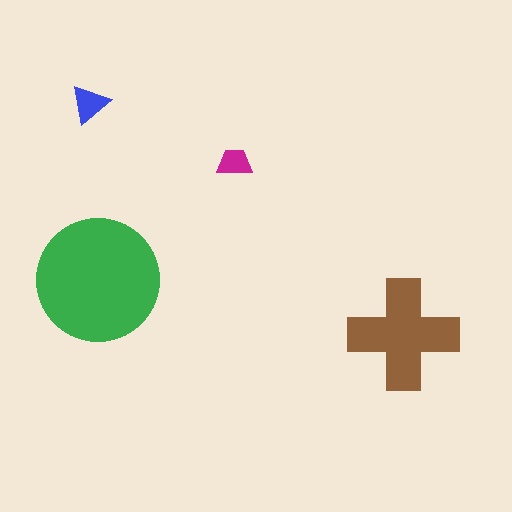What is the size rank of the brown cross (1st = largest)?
2nd.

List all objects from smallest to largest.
The magenta trapezoid, the blue triangle, the brown cross, the green circle.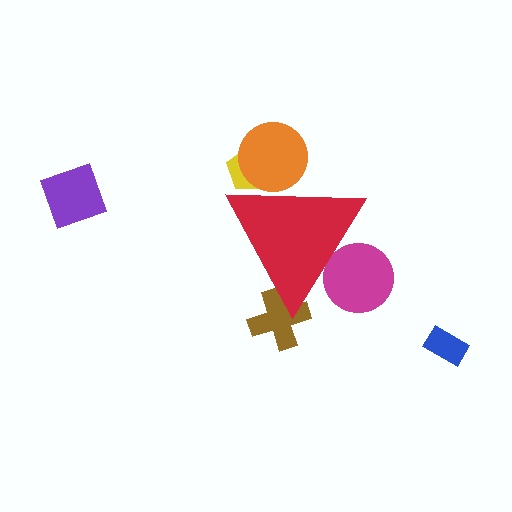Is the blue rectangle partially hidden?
No, the blue rectangle is fully visible.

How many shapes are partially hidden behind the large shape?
4 shapes are partially hidden.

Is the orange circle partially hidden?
Yes, the orange circle is partially hidden behind the red triangle.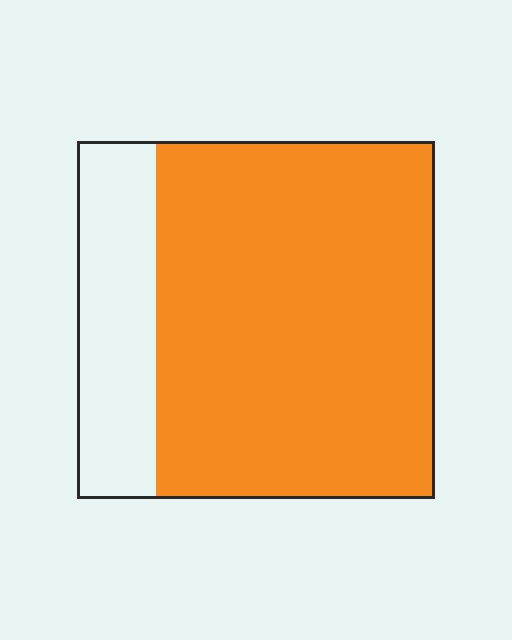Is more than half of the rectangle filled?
Yes.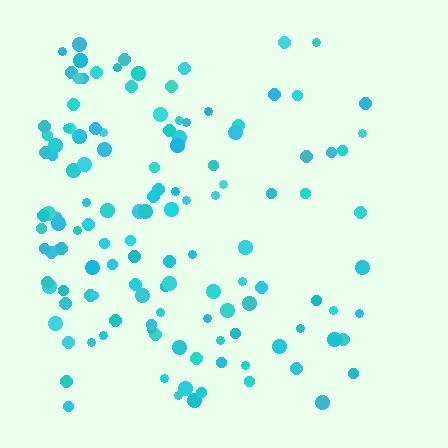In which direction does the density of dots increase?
From right to left, with the left side densest.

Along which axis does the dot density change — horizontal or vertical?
Horizontal.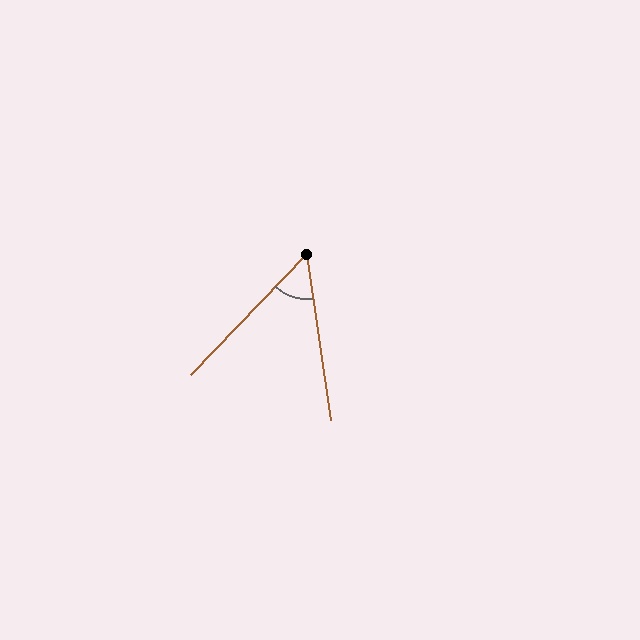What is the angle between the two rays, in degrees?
Approximately 52 degrees.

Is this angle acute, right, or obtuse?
It is acute.